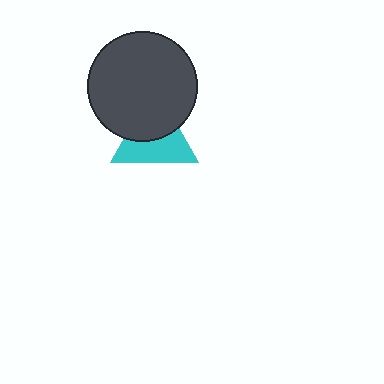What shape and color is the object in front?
The object in front is a dark gray circle.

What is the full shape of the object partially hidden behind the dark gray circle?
The partially hidden object is a cyan triangle.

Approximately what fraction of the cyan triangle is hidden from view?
Roughly 46% of the cyan triangle is hidden behind the dark gray circle.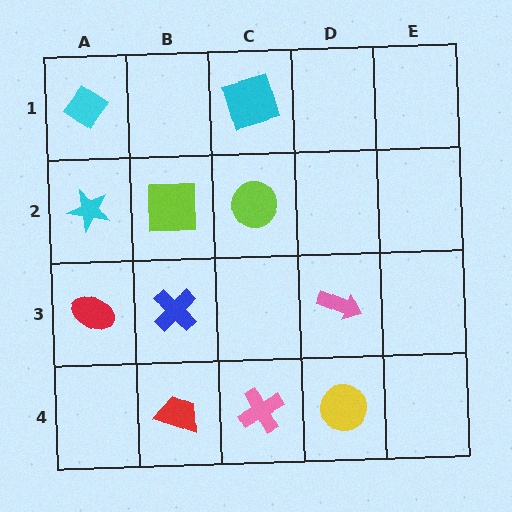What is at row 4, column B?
A red trapezoid.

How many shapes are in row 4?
3 shapes.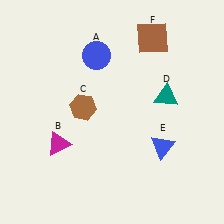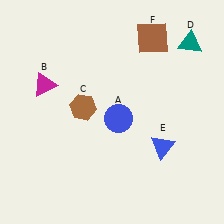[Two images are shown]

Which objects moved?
The objects that moved are: the blue circle (A), the magenta triangle (B), the teal triangle (D).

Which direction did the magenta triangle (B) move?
The magenta triangle (B) moved up.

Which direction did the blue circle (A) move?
The blue circle (A) moved down.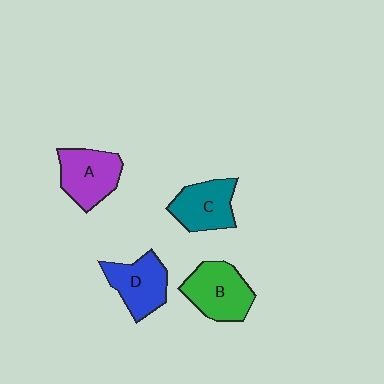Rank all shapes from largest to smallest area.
From largest to smallest: B (green), A (purple), D (blue), C (teal).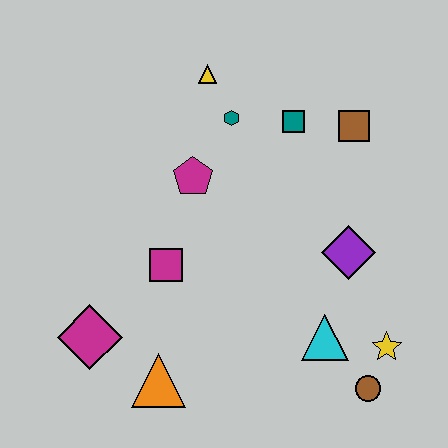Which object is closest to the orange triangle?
The magenta diamond is closest to the orange triangle.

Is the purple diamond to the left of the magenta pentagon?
No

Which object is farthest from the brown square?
The magenta diamond is farthest from the brown square.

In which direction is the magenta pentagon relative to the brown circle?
The magenta pentagon is above the brown circle.